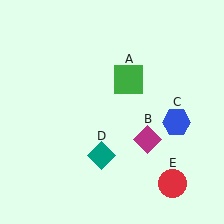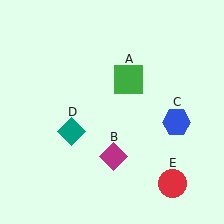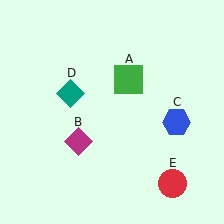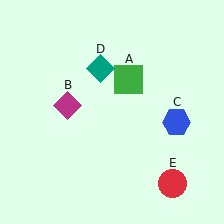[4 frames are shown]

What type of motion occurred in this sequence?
The magenta diamond (object B), teal diamond (object D) rotated clockwise around the center of the scene.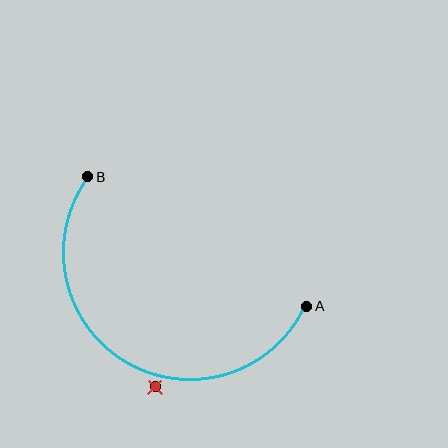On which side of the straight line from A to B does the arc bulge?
The arc bulges below the straight line connecting A and B.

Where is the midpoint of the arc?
The arc midpoint is the point on the curve farthest from the straight line joining A and B. It sits below that line.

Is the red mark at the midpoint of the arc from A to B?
No — the red mark does not lie on the arc at all. It sits slightly outside the curve.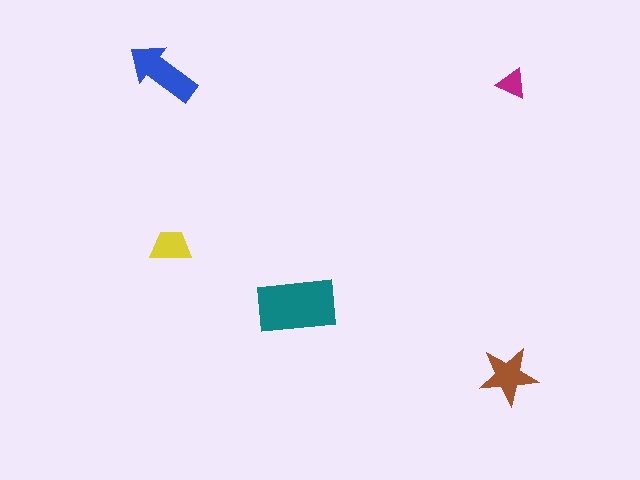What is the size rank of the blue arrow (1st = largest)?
2nd.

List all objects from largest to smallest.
The teal rectangle, the blue arrow, the brown star, the yellow trapezoid, the magenta triangle.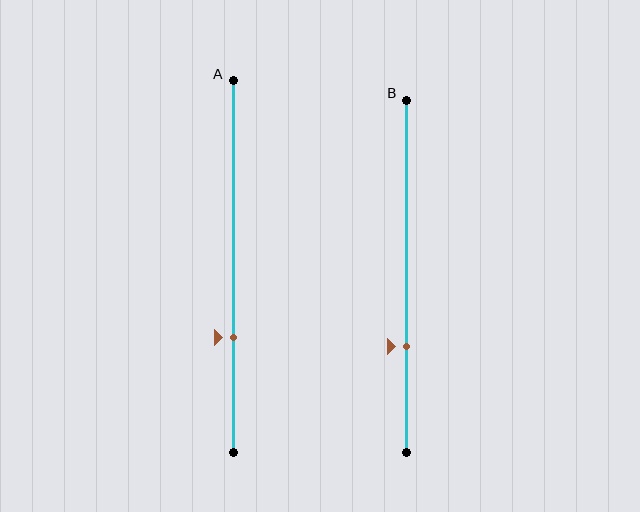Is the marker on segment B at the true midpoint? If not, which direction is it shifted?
No, the marker on segment B is shifted downward by about 20% of the segment length.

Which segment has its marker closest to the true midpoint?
Segment A has its marker closest to the true midpoint.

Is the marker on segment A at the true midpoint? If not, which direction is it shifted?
No, the marker on segment A is shifted downward by about 19% of the segment length.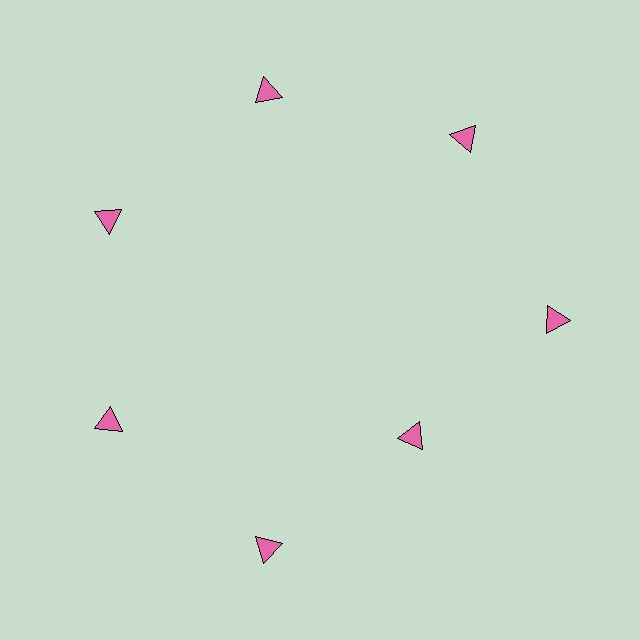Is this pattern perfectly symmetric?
No. The 7 pink triangles are arranged in a ring, but one element near the 5 o'clock position is pulled inward toward the center, breaking the 7-fold rotational symmetry.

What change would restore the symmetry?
The symmetry would be restored by moving it outward, back onto the ring so that all 7 triangles sit at equal angles and equal distance from the center.